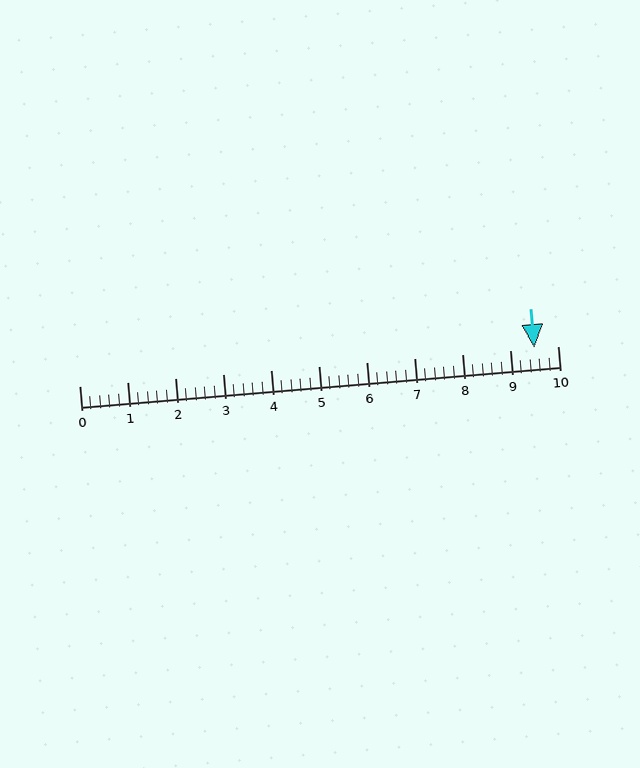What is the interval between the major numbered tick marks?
The major tick marks are spaced 1 units apart.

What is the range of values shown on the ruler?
The ruler shows values from 0 to 10.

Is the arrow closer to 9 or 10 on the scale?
The arrow is closer to 10.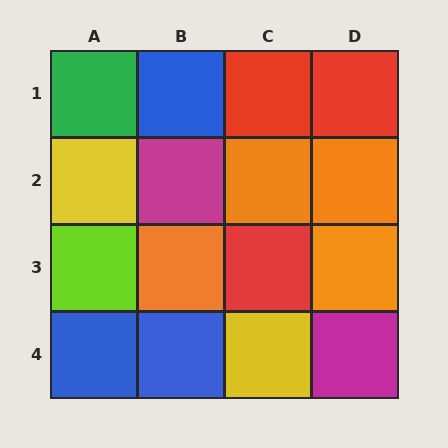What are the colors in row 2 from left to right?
Yellow, magenta, orange, orange.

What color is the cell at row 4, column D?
Magenta.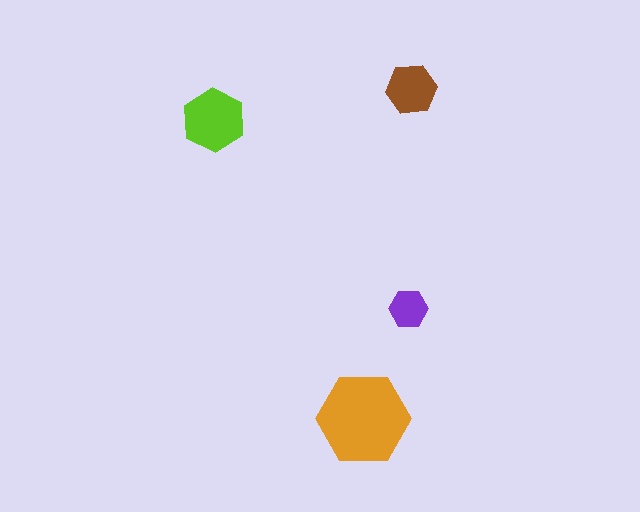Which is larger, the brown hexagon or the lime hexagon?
The lime one.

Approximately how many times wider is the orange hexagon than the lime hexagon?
About 1.5 times wider.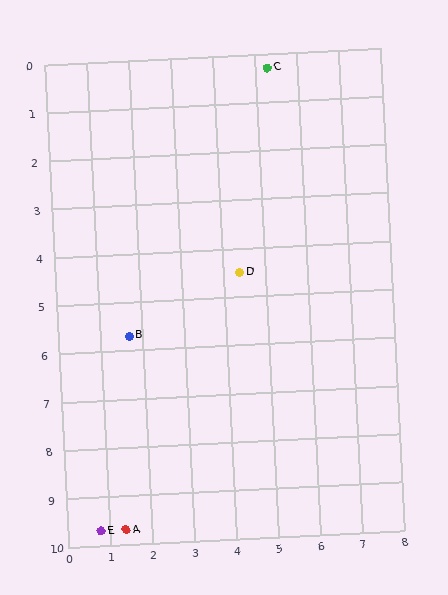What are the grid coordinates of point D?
Point D is at approximately (4.4, 4.5).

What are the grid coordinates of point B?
Point B is at approximately (1.7, 5.7).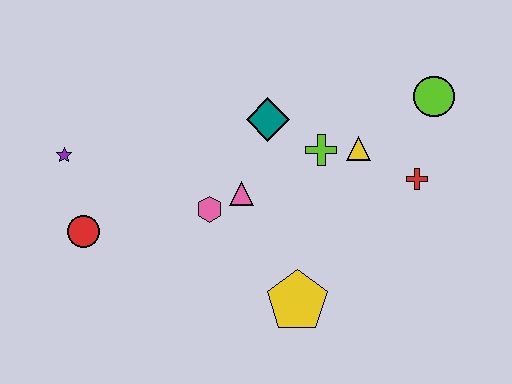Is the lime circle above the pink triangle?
Yes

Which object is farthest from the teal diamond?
The red circle is farthest from the teal diamond.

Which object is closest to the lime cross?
The yellow triangle is closest to the lime cross.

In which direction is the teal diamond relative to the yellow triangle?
The teal diamond is to the left of the yellow triangle.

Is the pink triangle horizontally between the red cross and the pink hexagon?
Yes